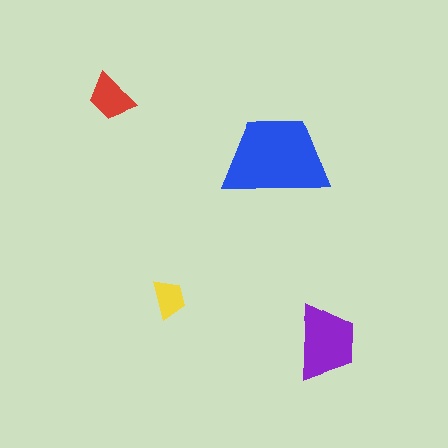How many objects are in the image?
There are 4 objects in the image.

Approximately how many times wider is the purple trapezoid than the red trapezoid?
About 1.5 times wider.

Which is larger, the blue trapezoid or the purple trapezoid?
The blue one.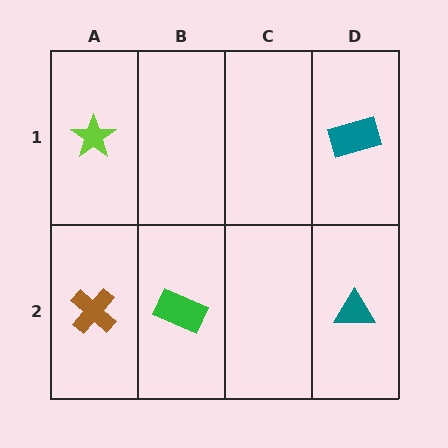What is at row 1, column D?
A teal rectangle.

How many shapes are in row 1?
2 shapes.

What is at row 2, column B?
A green rectangle.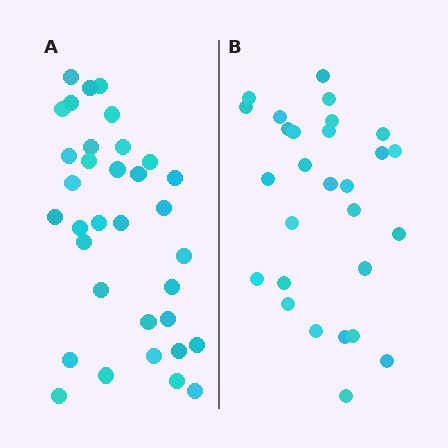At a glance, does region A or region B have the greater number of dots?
Region A (the left region) has more dots.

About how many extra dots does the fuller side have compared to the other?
Region A has about 6 more dots than region B.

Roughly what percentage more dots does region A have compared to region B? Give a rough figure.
About 20% more.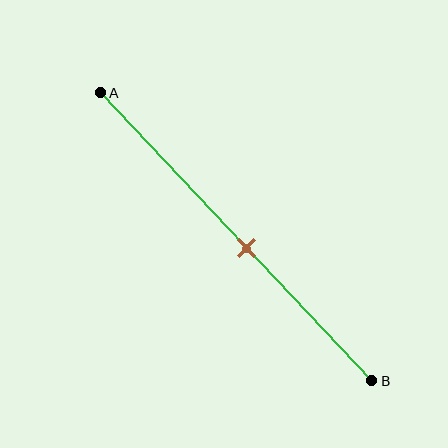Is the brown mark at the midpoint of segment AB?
No, the mark is at about 55% from A, not at the 50% midpoint.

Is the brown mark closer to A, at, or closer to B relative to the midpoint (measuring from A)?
The brown mark is closer to point B than the midpoint of segment AB.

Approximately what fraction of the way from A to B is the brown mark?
The brown mark is approximately 55% of the way from A to B.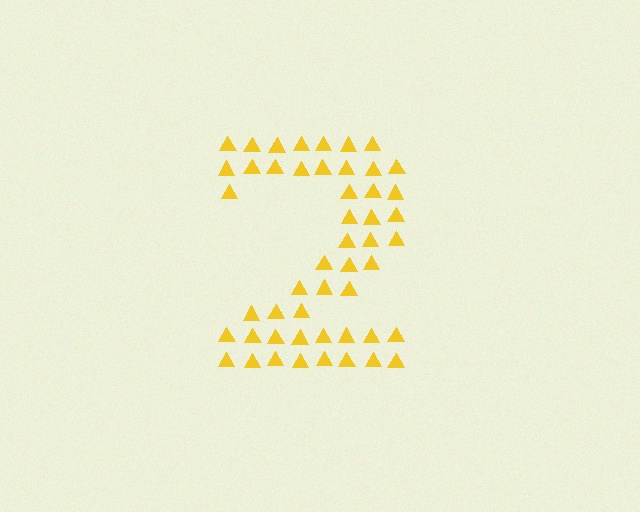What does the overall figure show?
The overall figure shows the digit 2.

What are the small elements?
The small elements are triangles.